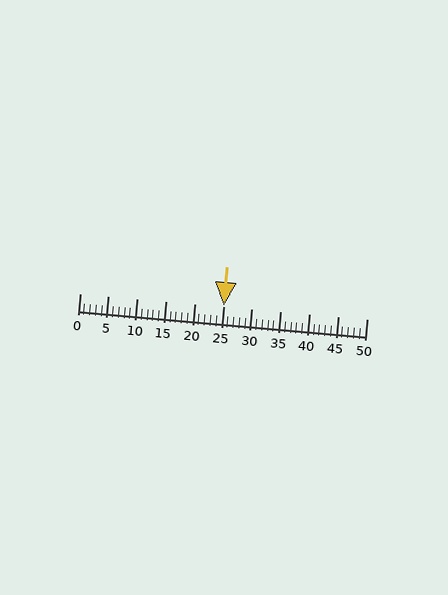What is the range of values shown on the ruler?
The ruler shows values from 0 to 50.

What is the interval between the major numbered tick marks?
The major tick marks are spaced 5 units apart.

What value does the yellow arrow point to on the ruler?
The yellow arrow points to approximately 25.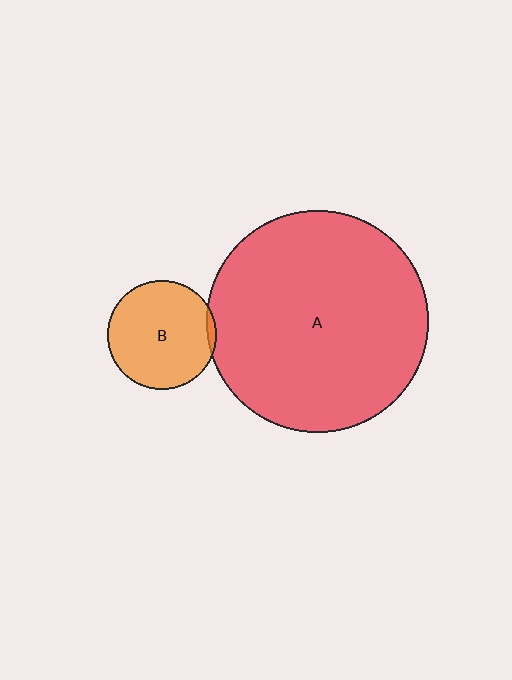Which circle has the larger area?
Circle A (red).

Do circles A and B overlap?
Yes.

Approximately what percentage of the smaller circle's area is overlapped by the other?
Approximately 5%.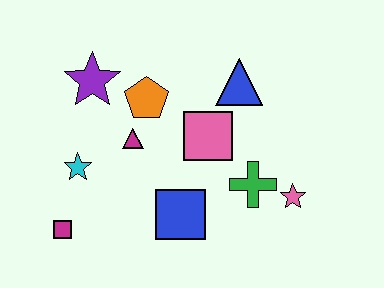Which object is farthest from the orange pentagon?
The pink star is farthest from the orange pentagon.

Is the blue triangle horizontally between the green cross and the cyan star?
Yes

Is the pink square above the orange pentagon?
No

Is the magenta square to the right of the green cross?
No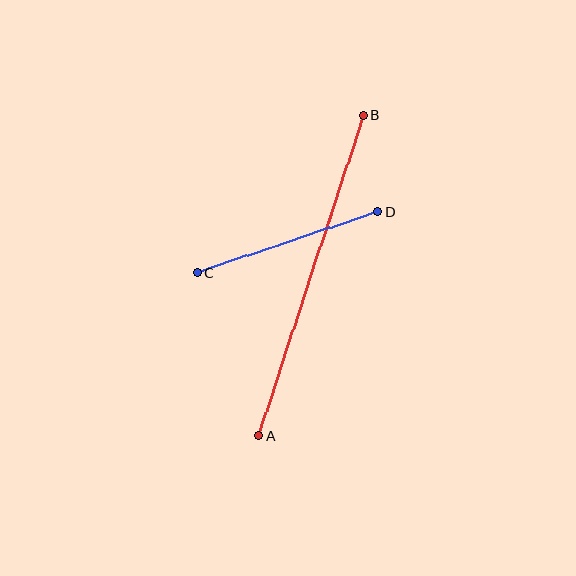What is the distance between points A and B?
The distance is approximately 337 pixels.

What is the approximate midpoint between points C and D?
The midpoint is at approximately (288, 242) pixels.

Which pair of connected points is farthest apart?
Points A and B are farthest apart.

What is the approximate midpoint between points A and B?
The midpoint is at approximately (311, 275) pixels.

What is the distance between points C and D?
The distance is approximately 190 pixels.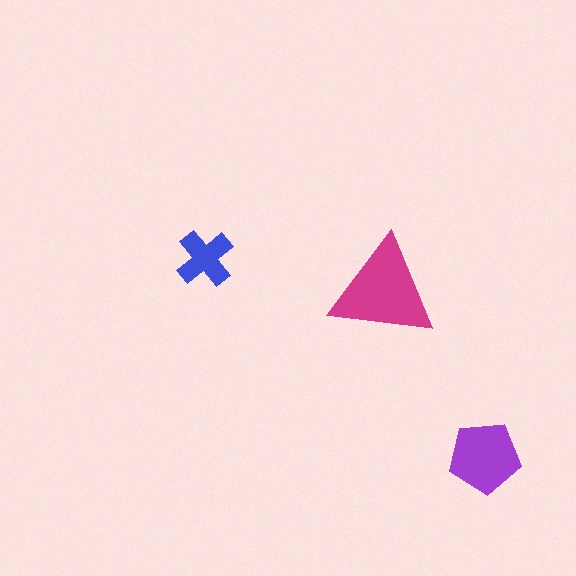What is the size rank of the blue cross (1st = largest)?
3rd.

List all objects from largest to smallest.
The magenta triangle, the purple pentagon, the blue cross.